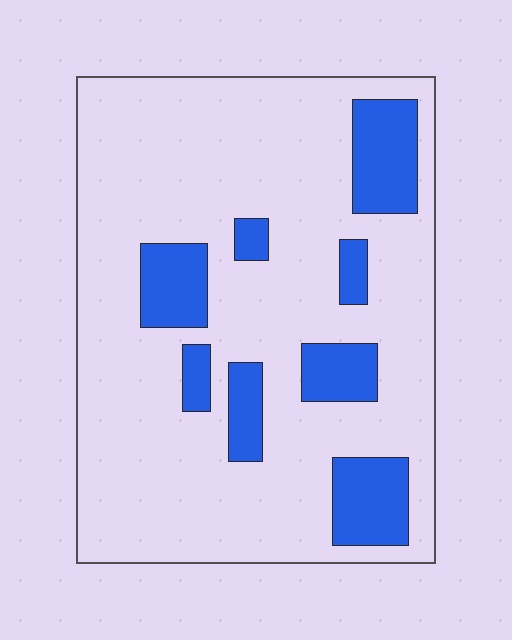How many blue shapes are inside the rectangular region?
8.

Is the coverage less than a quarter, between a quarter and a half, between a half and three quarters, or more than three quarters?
Less than a quarter.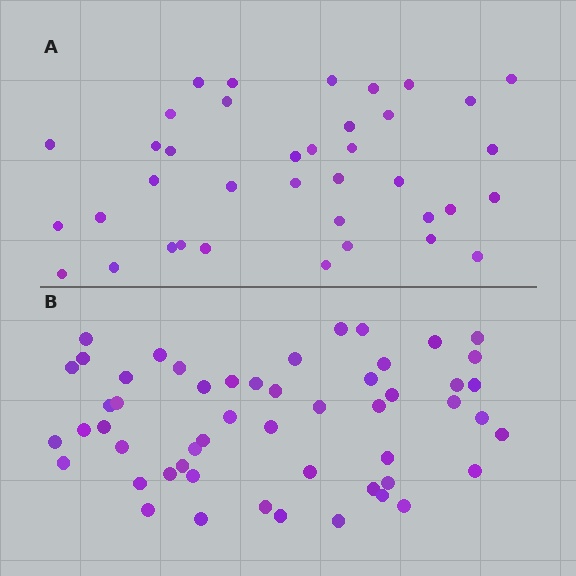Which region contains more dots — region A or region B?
Region B (the bottom region) has more dots.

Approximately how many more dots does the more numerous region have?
Region B has approximately 15 more dots than region A.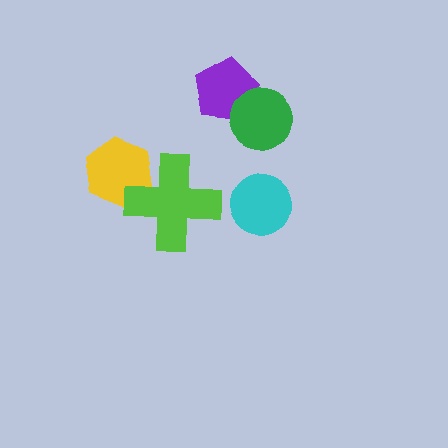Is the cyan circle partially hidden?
No, no other shape covers it.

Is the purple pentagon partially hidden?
Yes, it is partially covered by another shape.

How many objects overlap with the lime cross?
1 object overlaps with the lime cross.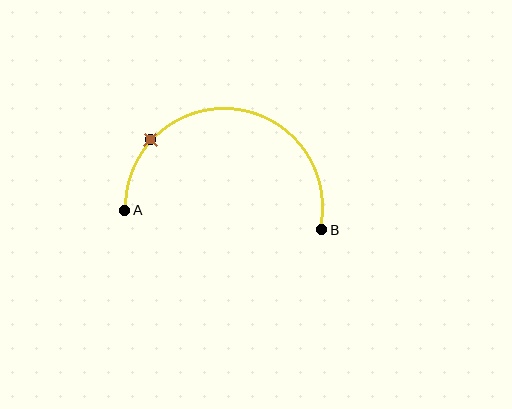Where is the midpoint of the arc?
The arc midpoint is the point on the curve farthest from the straight line joining A and B. It sits above that line.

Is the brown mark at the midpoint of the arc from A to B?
No. The brown mark lies on the arc but is closer to endpoint A. The arc midpoint would be at the point on the curve equidistant along the arc from both A and B.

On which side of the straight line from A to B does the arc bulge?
The arc bulges above the straight line connecting A and B.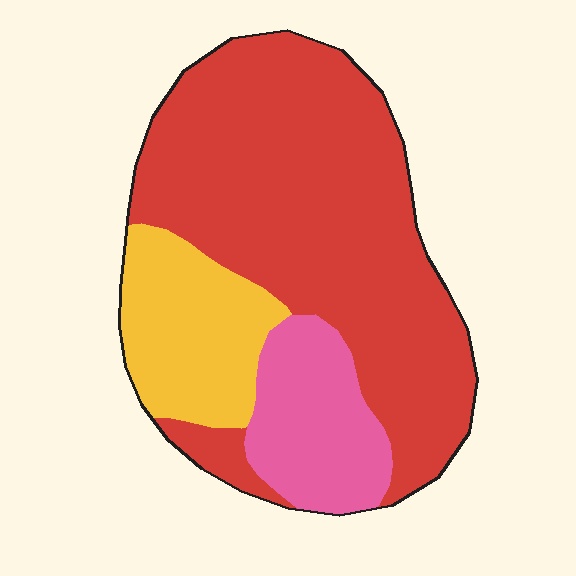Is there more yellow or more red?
Red.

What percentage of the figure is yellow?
Yellow covers 19% of the figure.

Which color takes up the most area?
Red, at roughly 65%.